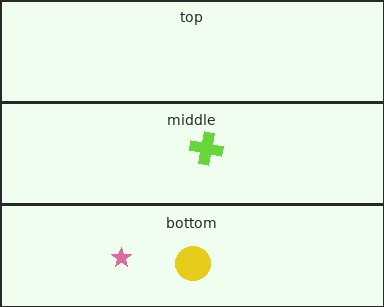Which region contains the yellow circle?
The bottom region.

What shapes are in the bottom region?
The pink star, the yellow circle.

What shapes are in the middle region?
The lime cross.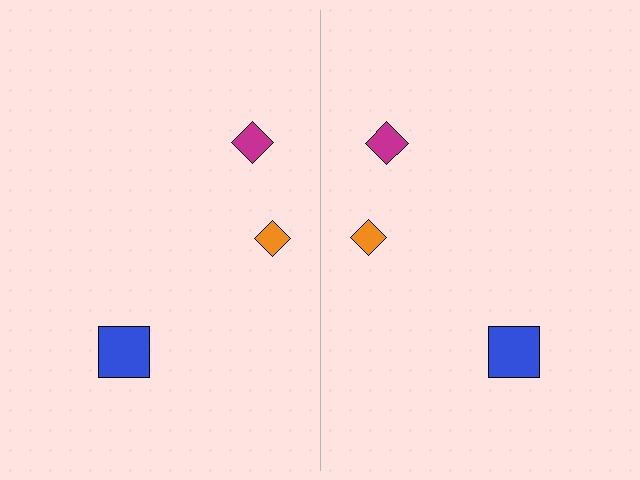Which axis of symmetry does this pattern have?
The pattern has a vertical axis of symmetry running through the center of the image.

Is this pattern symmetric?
Yes, this pattern has bilateral (reflection) symmetry.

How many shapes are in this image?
There are 6 shapes in this image.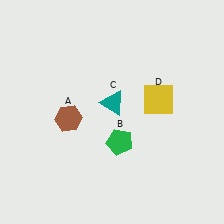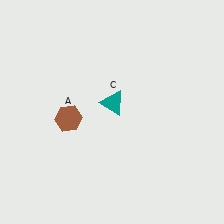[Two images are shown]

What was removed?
The yellow square (D), the green pentagon (B) were removed in Image 2.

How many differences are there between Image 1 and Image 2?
There are 2 differences between the two images.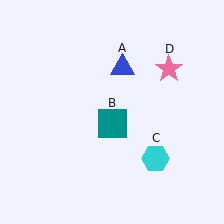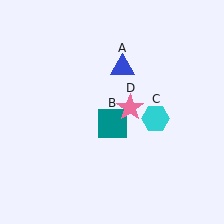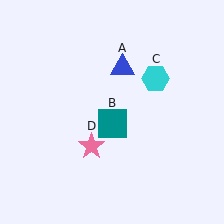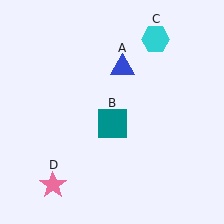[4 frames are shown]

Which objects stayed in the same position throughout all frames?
Blue triangle (object A) and teal square (object B) remained stationary.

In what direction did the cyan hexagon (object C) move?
The cyan hexagon (object C) moved up.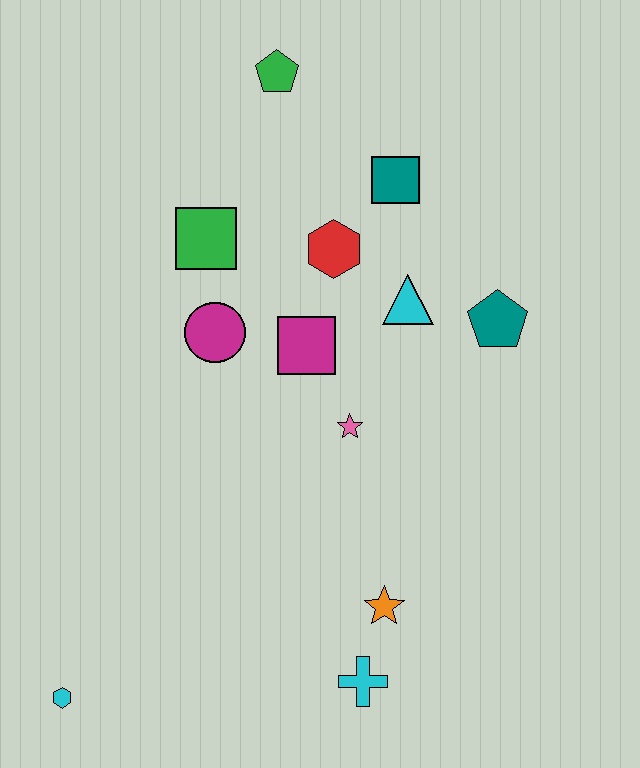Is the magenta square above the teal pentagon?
No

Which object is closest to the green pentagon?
The teal square is closest to the green pentagon.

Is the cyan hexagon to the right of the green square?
No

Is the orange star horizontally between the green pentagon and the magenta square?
No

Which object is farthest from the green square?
The cyan hexagon is farthest from the green square.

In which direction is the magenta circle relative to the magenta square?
The magenta circle is to the left of the magenta square.